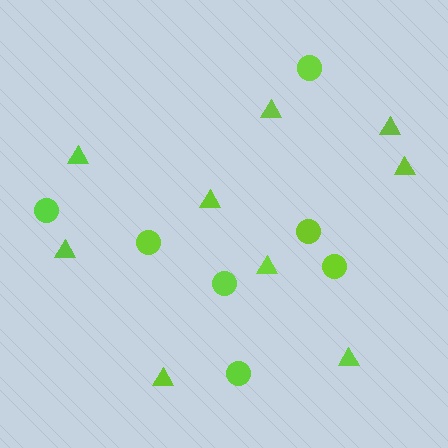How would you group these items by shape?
There are 2 groups: one group of triangles (9) and one group of circles (7).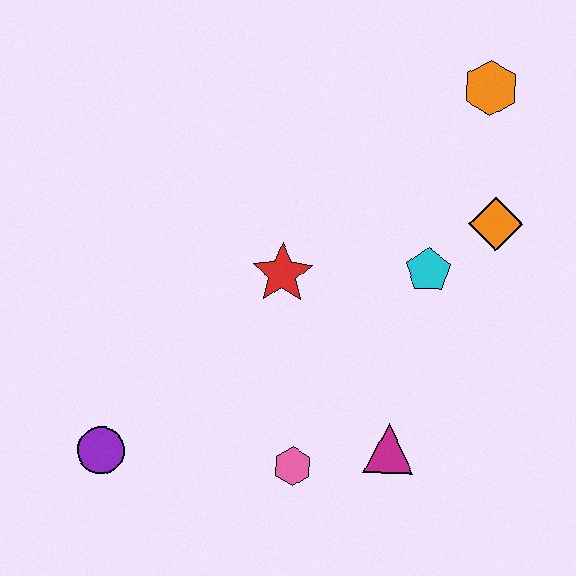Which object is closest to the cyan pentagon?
The orange diamond is closest to the cyan pentagon.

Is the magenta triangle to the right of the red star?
Yes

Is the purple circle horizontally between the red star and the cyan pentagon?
No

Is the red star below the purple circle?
No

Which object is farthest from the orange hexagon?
The purple circle is farthest from the orange hexagon.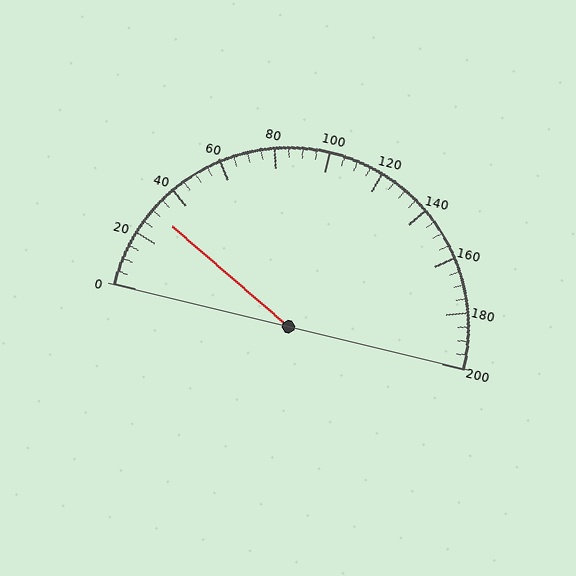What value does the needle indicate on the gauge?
The needle indicates approximately 30.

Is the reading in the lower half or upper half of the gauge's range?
The reading is in the lower half of the range (0 to 200).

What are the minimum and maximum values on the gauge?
The gauge ranges from 0 to 200.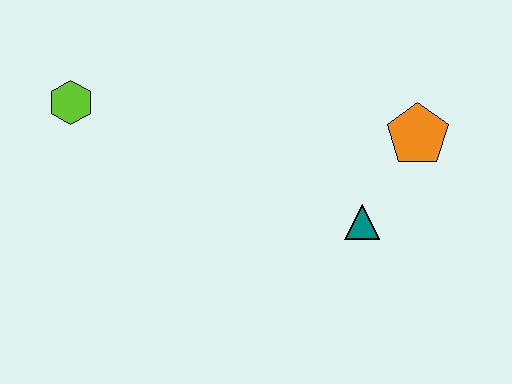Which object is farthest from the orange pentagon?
The lime hexagon is farthest from the orange pentagon.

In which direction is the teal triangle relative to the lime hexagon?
The teal triangle is to the right of the lime hexagon.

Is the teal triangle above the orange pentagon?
No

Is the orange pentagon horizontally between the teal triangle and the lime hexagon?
No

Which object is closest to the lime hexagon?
The teal triangle is closest to the lime hexagon.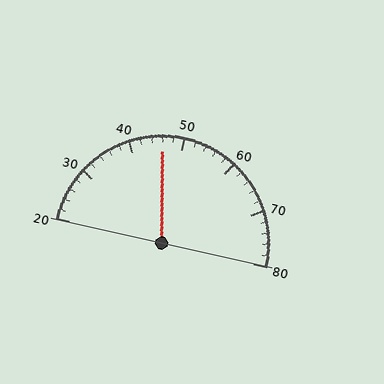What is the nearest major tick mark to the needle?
The nearest major tick mark is 50.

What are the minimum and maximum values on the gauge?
The gauge ranges from 20 to 80.